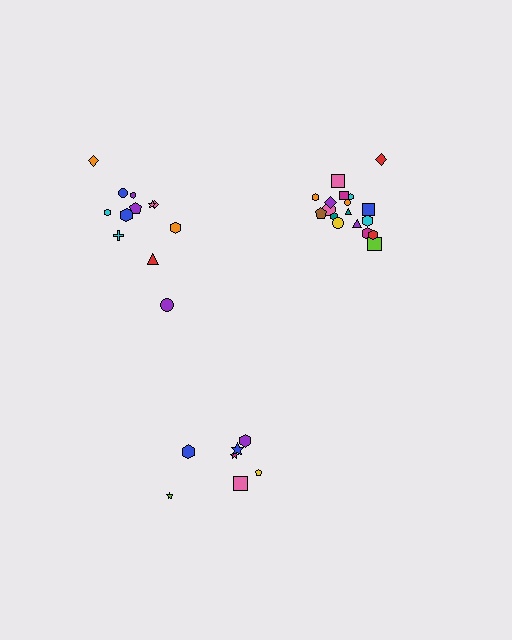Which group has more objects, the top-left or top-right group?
The top-right group.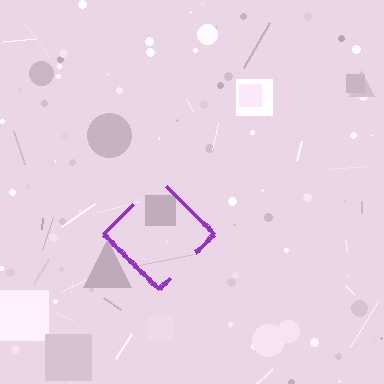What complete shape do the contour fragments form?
The contour fragments form a diamond.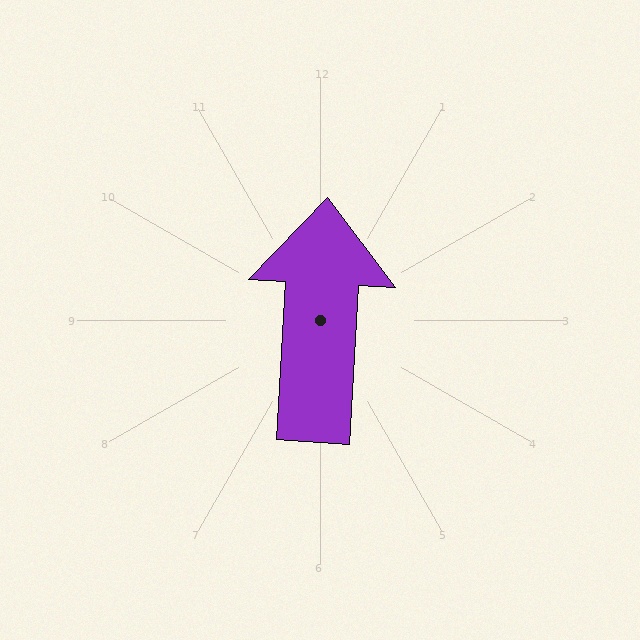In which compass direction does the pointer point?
North.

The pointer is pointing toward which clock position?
Roughly 12 o'clock.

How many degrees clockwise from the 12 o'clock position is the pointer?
Approximately 3 degrees.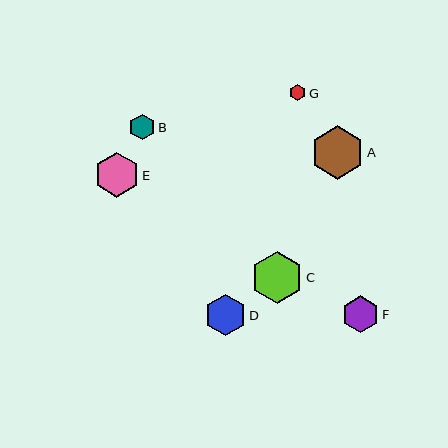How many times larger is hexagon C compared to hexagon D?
Hexagon C is approximately 1.3 times the size of hexagon D.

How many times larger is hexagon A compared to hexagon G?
Hexagon A is approximately 3.4 times the size of hexagon G.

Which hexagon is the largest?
Hexagon A is the largest with a size of approximately 53 pixels.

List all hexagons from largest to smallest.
From largest to smallest: A, C, E, D, F, B, G.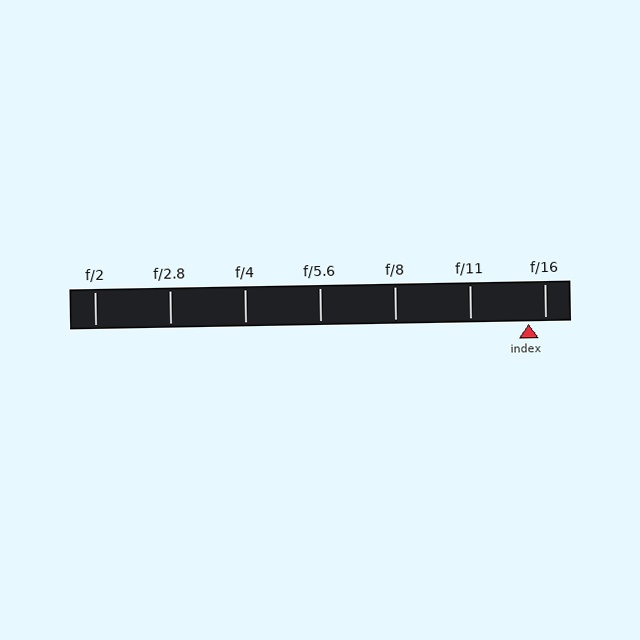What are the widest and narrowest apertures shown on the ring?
The widest aperture shown is f/2 and the narrowest is f/16.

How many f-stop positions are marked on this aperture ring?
There are 7 f-stop positions marked.